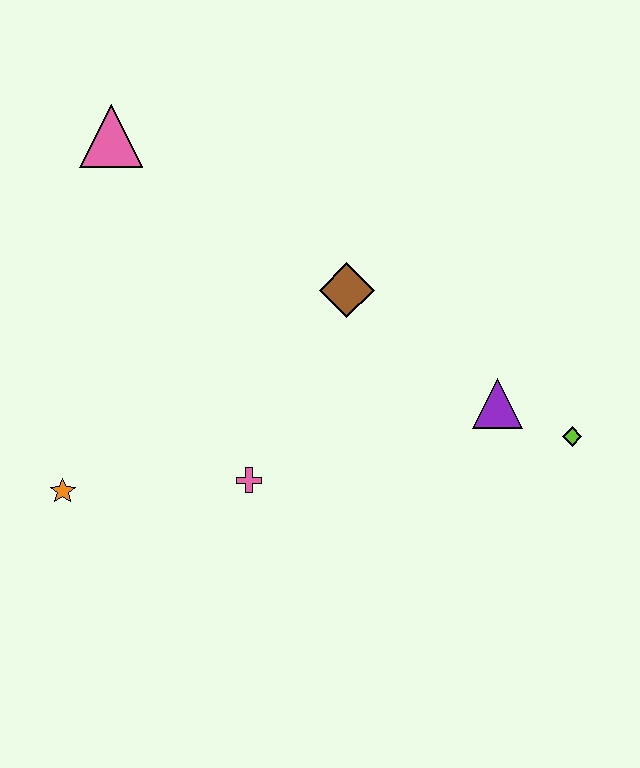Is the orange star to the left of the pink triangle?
Yes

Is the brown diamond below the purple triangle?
No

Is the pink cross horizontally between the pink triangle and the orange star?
No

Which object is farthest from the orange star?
The lime diamond is farthest from the orange star.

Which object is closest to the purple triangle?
The lime diamond is closest to the purple triangle.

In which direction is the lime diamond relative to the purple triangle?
The lime diamond is to the right of the purple triangle.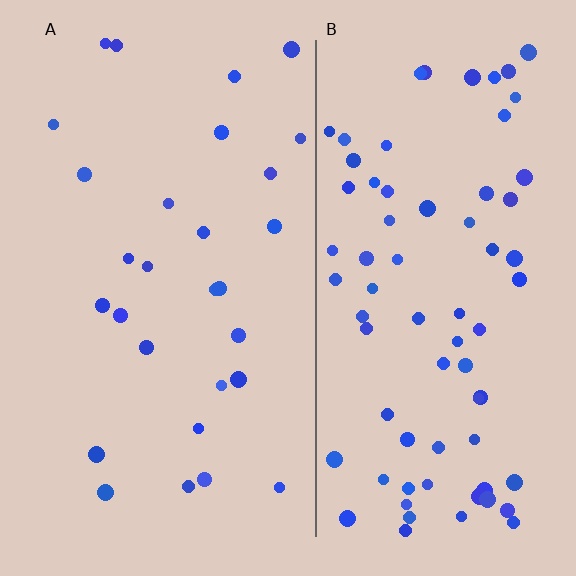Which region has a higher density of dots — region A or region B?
B (the right).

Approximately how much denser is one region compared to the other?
Approximately 2.6× — region B over region A.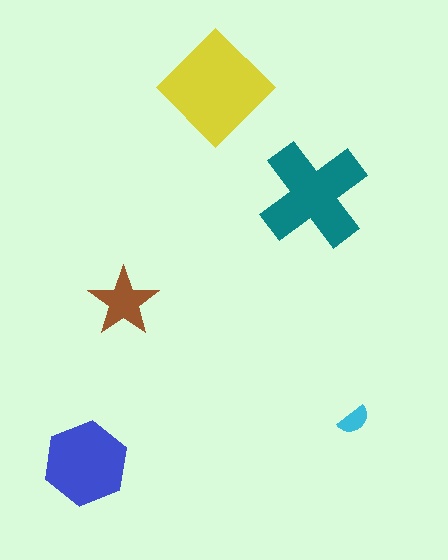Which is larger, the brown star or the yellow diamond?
The yellow diamond.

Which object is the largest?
The yellow diamond.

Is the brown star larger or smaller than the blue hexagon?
Smaller.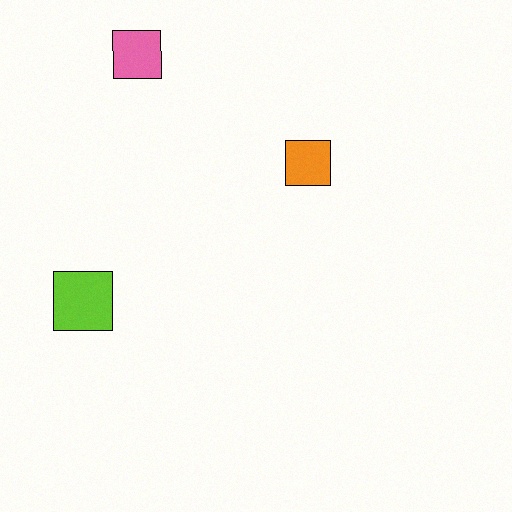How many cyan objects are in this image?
There are no cyan objects.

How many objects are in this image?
There are 3 objects.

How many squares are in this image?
There are 3 squares.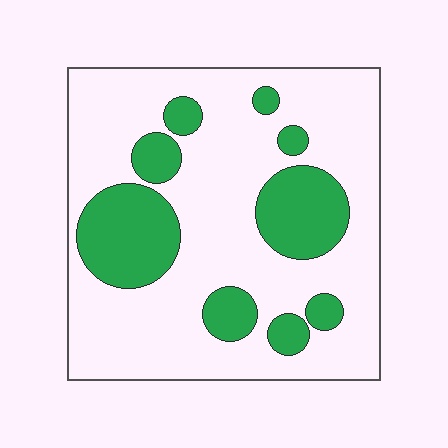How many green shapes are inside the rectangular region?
9.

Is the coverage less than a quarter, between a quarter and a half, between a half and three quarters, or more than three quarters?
Between a quarter and a half.